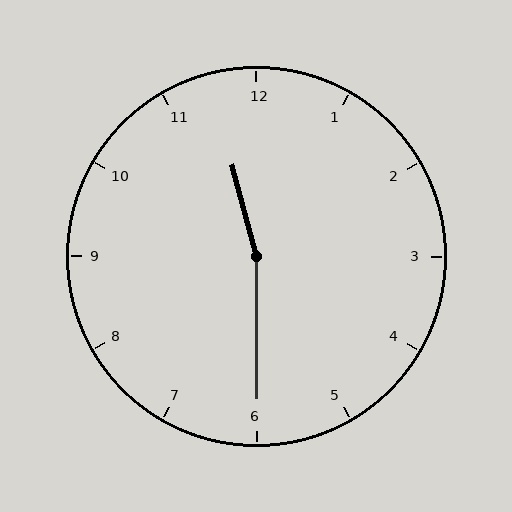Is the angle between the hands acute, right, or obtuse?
It is obtuse.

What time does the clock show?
11:30.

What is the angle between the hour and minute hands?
Approximately 165 degrees.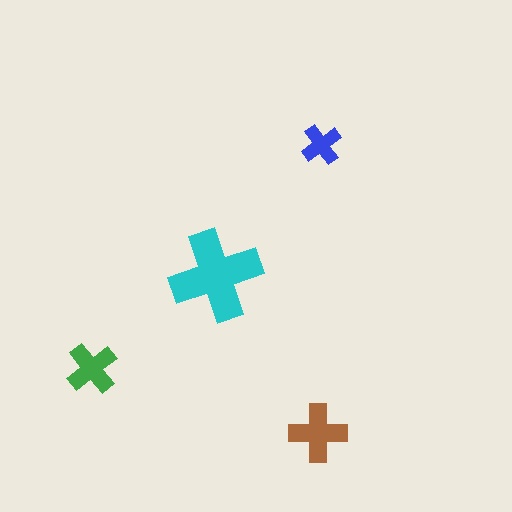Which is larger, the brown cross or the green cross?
The brown one.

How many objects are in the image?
There are 4 objects in the image.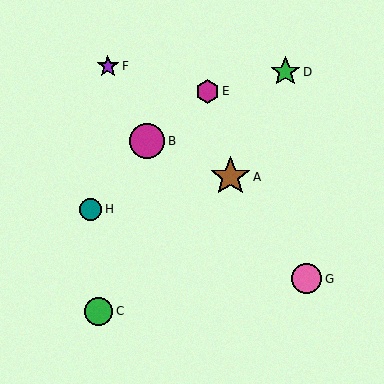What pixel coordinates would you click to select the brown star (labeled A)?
Click at (230, 177) to select the brown star A.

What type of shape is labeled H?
Shape H is a teal circle.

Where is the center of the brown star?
The center of the brown star is at (230, 177).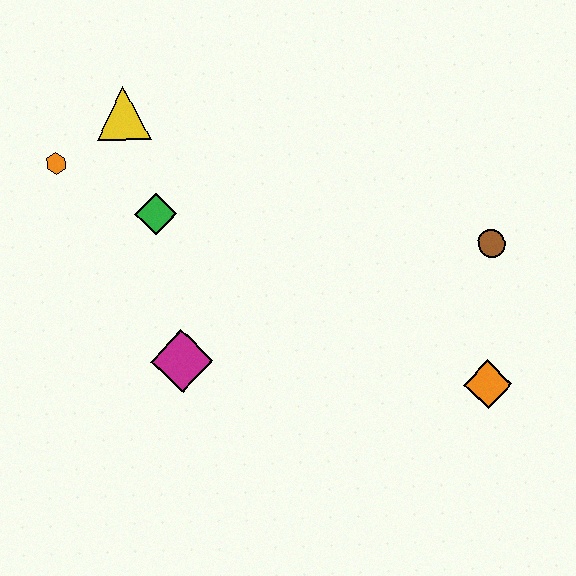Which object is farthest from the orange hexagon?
The orange diamond is farthest from the orange hexagon.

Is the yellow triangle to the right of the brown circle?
No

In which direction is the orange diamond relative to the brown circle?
The orange diamond is below the brown circle.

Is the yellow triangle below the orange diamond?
No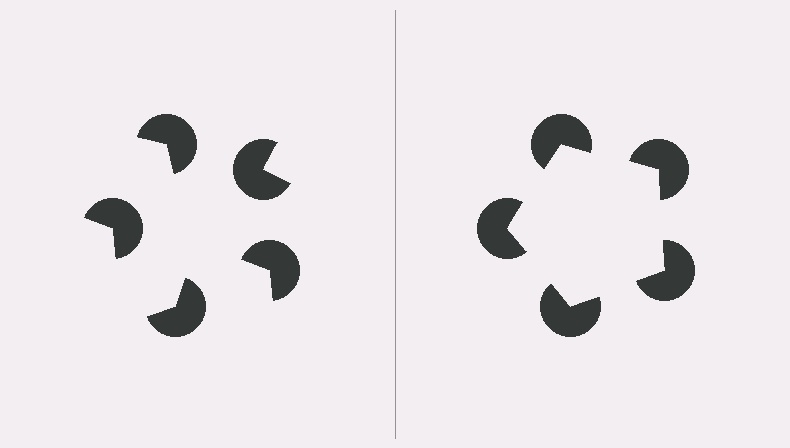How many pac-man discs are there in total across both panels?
10 — 5 on each side.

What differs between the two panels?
The pac-man discs are positioned identically on both sides; only the wedge orientations differ. On the right they align to a pentagon; on the left they are misaligned.